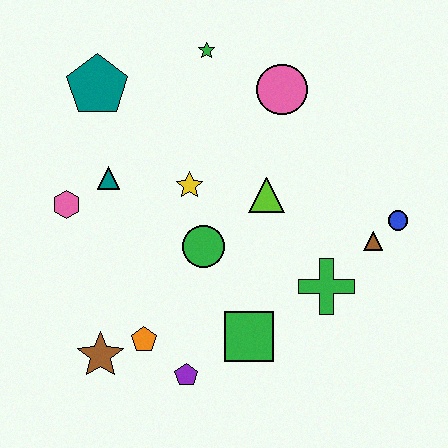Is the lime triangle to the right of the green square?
Yes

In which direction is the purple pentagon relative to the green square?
The purple pentagon is to the left of the green square.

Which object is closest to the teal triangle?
The pink hexagon is closest to the teal triangle.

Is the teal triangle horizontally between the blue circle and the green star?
No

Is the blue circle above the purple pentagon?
Yes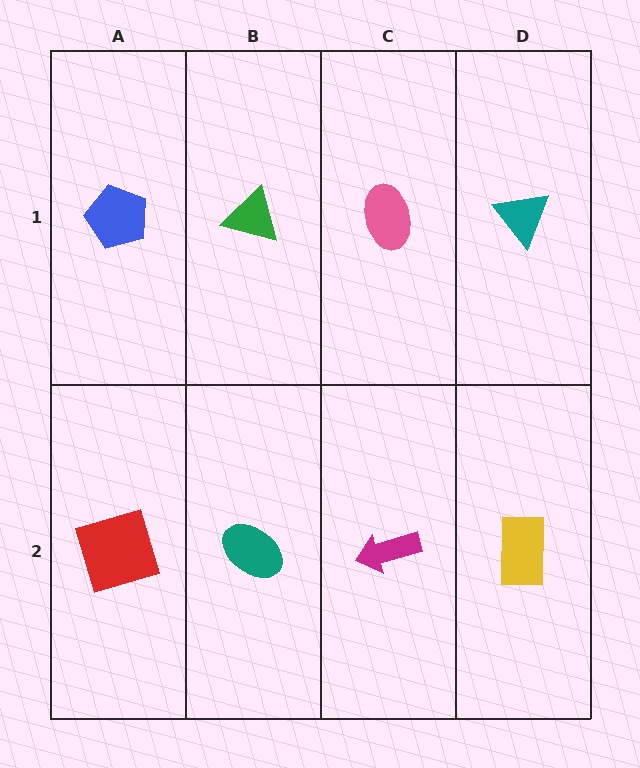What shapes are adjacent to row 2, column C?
A pink ellipse (row 1, column C), a teal ellipse (row 2, column B), a yellow rectangle (row 2, column D).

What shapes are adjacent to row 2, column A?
A blue pentagon (row 1, column A), a teal ellipse (row 2, column B).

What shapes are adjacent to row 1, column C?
A magenta arrow (row 2, column C), a green triangle (row 1, column B), a teal triangle (row 1, column D).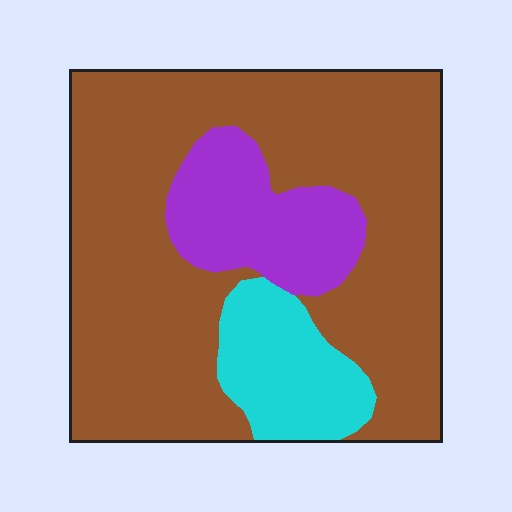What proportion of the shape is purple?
Purple takes up about one sixth (1/6) of the shape.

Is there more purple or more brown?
Brown.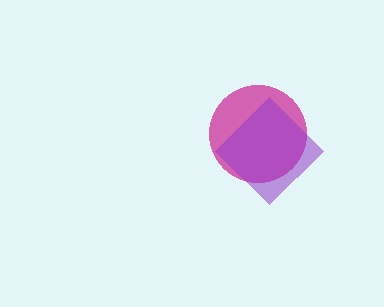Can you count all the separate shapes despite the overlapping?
Yes, there are 2 separate shapes.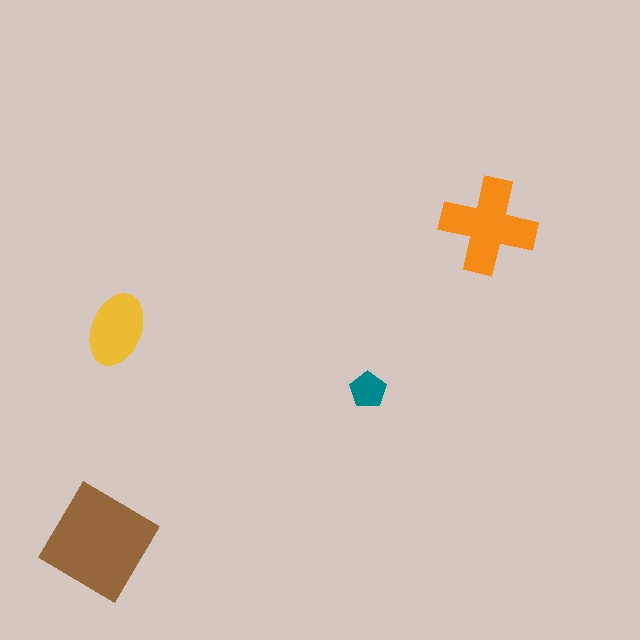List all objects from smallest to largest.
The teal pentagon, the yellow ellipse, the orange cross, the brown diamond.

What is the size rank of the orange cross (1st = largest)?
2nd.